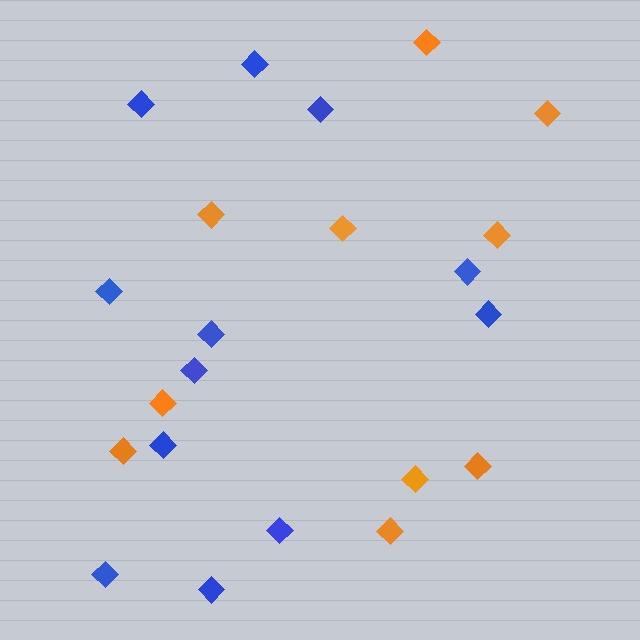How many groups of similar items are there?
There are 2 groups: one group of orange diamonds (10) and one group of blue diamonds (12).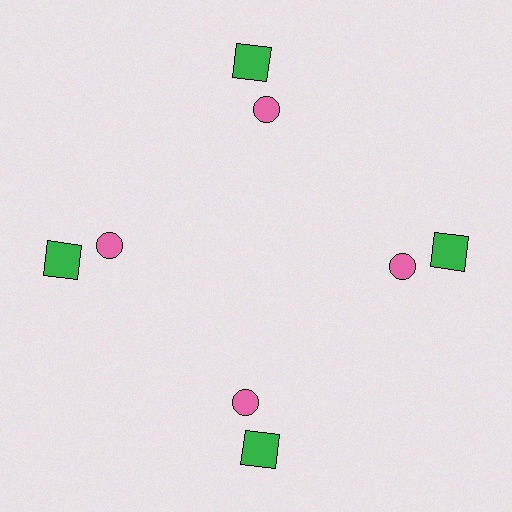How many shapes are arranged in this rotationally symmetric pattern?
There are 8 shapes, arranged in 4 groups of 2.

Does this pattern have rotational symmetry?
Yes, this pattern has 4-fold rotational symmetry. It looks the same after rotating 90 degrees around the center.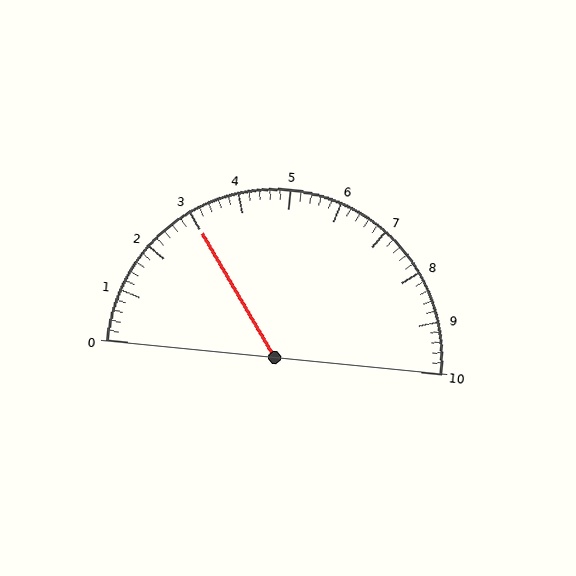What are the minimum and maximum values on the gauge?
The gauge ranges from 0 to 10.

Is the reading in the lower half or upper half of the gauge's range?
The reading is in the lower half of the range (0 to 10).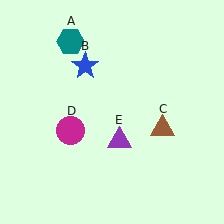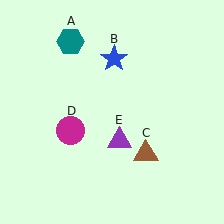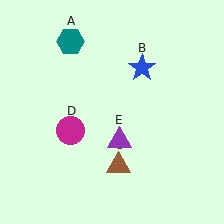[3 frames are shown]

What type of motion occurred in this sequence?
The blue star (object B), brown triangle (object C) rotated clockwise around the center of the scene.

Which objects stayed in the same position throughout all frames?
Teal hexagon (object A) and magenta circle (object D) and purple triangle (object E) remained stationary.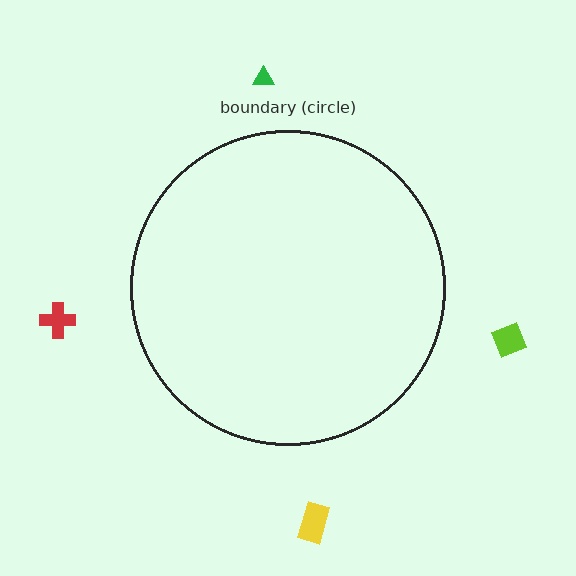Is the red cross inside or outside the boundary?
Outside.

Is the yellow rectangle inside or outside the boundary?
Outside.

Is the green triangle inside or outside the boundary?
Outside.